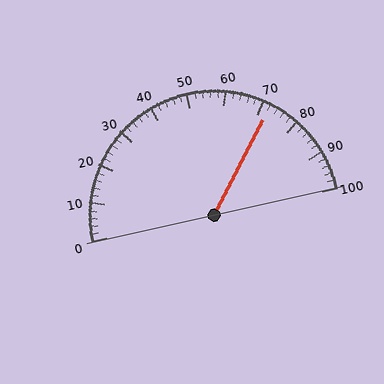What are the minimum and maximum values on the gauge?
The gauge ranges from 0 to 100.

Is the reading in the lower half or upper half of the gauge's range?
The reading is in the upper half of the range (0 to 100).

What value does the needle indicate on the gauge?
The needle indicates approximately 72.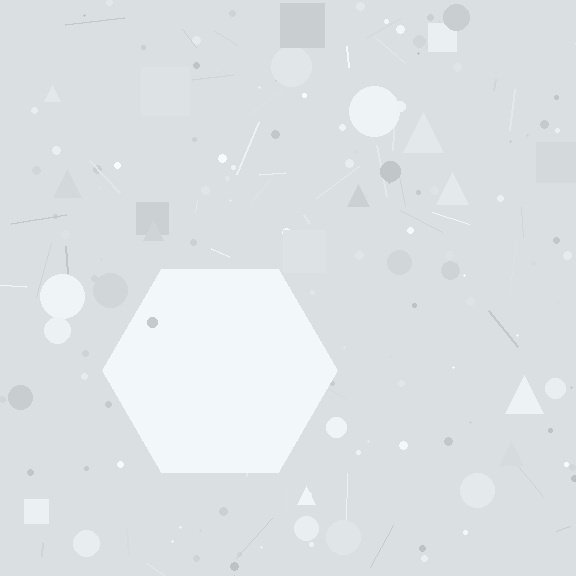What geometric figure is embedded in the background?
A hexagon is embedded in the background.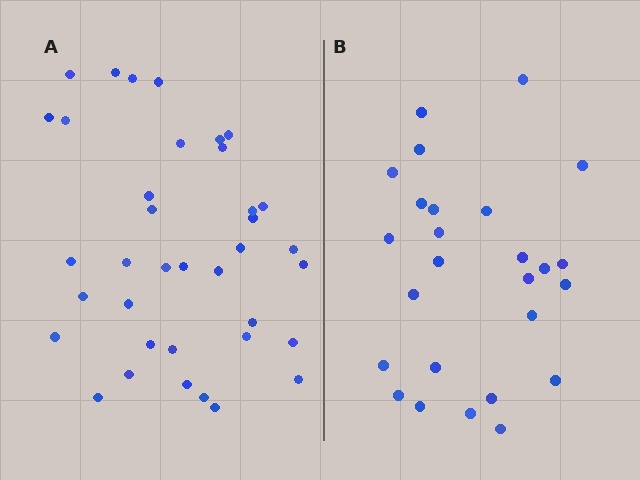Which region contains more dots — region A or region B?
Region A (the left region) has more dots.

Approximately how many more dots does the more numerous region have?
Region A has roughly 12 or so more dots than region B.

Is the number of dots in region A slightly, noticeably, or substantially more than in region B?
Region A has noticeably more, but not dramatically so. The ratio is roughly 1.4 to 1.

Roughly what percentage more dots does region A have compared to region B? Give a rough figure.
About 40% more.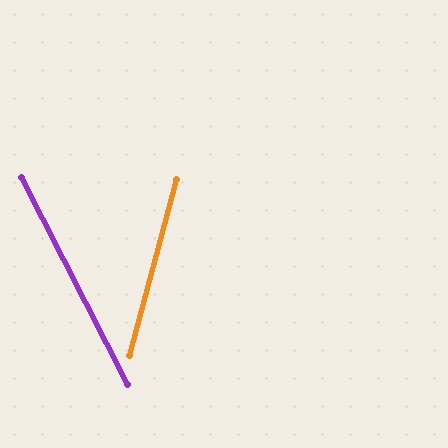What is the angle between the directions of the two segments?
Approximately 42 degrees.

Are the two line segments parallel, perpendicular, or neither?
Neither parallel nor perpendicular — they differ by about 42°.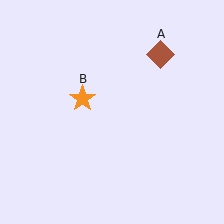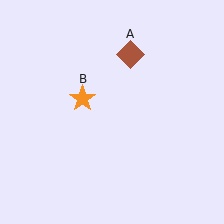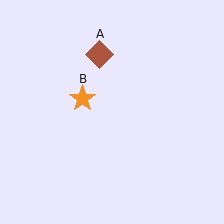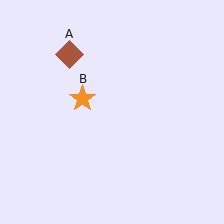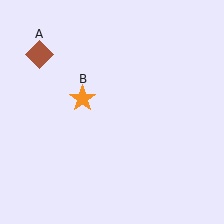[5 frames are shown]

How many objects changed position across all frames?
1 object changed position: brown diamond (object A).